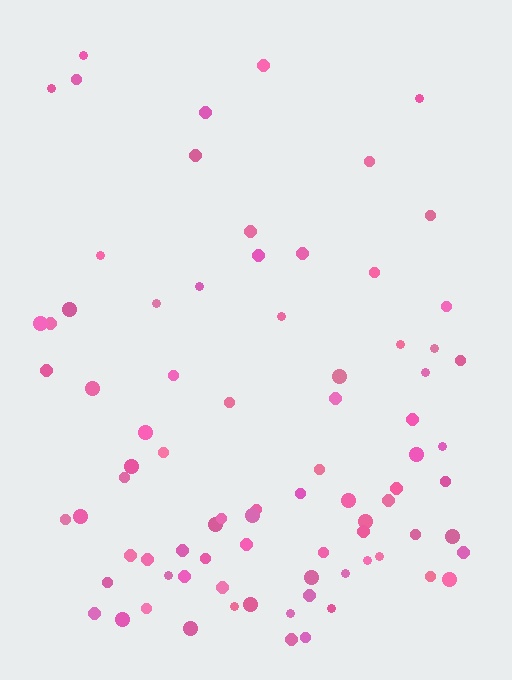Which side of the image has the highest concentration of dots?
The bottom.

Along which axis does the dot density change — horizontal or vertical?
Vertical.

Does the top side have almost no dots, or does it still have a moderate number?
Still a moderate number, just noticeably fewer than the bottom.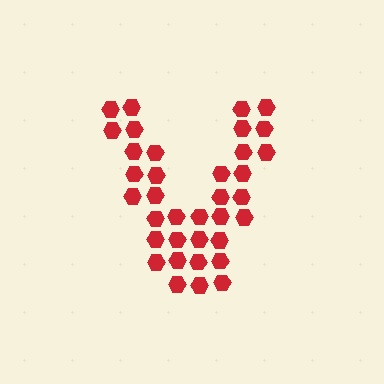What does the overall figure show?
The overall figure shows the letter V.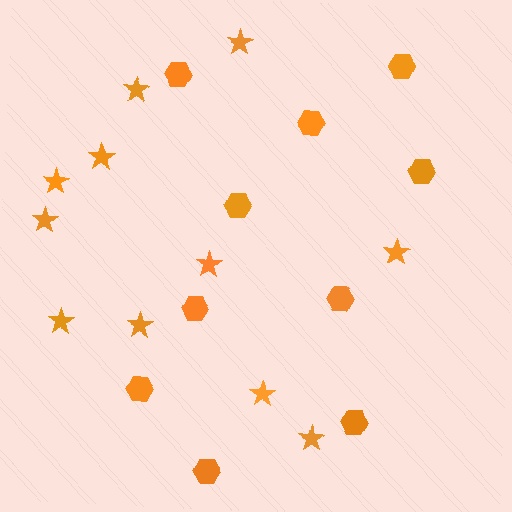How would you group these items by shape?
There are 2 groups: one group of hexagons (10) and one group of stars (11).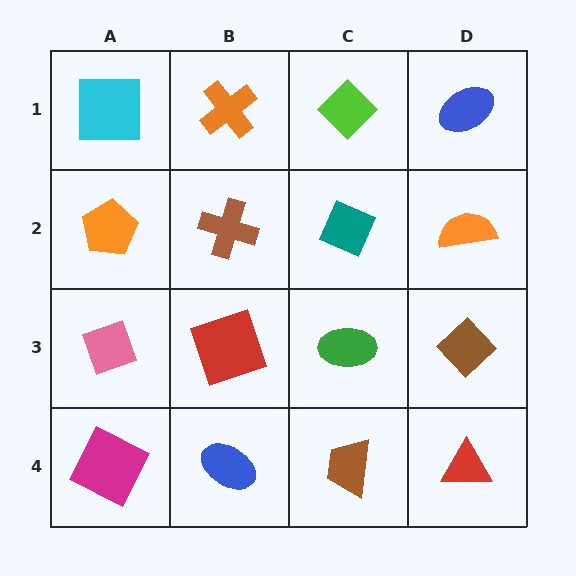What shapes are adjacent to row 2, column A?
A cyan square (row 1, column A), a pink diamond (row 3, column A), a brown cross (row 2, column B).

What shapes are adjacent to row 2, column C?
A lime diamond (row 1, column C), a green ellipse (row 3, column C), a brown cross (row 2, column B), an orange semicircle (row 2, column D).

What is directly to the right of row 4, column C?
A red triangle.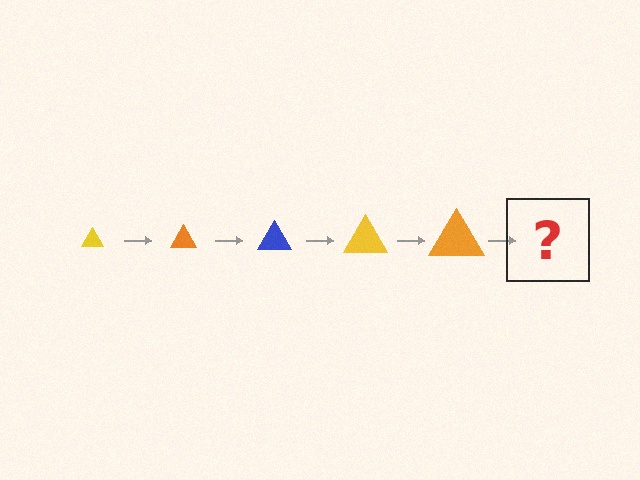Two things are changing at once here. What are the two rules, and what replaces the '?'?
The two rules are that the triangle grows larger each step and the color cycles through yellow, orange, and blue. The '?' should be a blue triangle, larger than the previous one.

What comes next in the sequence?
The next element should be a blue triangle, larger than the previous one.